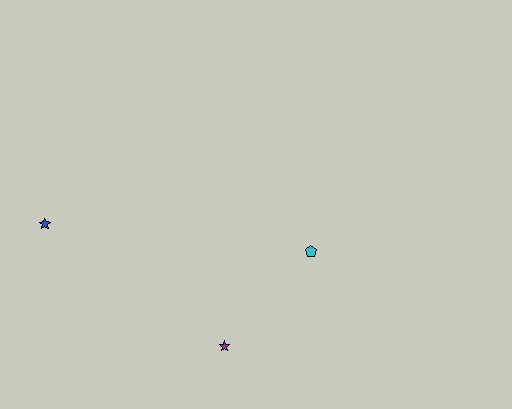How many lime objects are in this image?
There are no lime objects.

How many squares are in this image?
There are no squares.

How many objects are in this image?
There are 3 objects.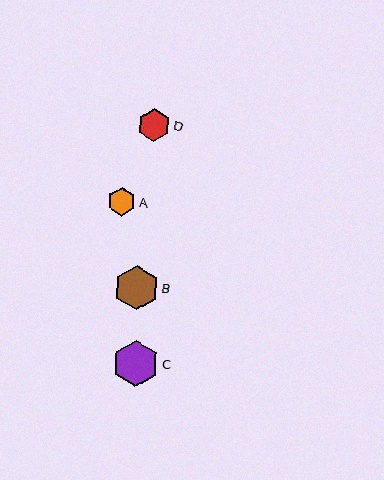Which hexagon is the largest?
Hexagon C is the largest with a size of approximately 46 pixels.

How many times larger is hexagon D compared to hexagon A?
Hexagon D is approximately 1.2 times the size of hexagon A.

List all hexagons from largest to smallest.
From largest to smallest: C, B, D, A.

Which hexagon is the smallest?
Hexagon A is the smallest with a size of approximately 29 pixels.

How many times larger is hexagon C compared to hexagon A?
Hexagon C is approximately 1.6 times the size of hexagon A.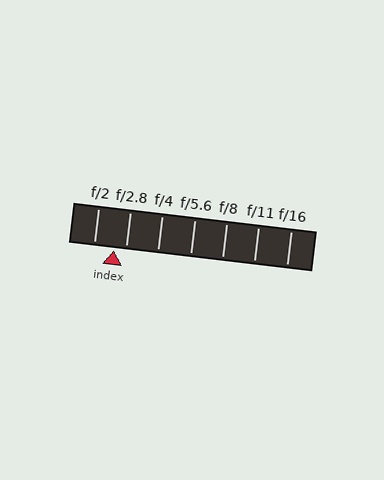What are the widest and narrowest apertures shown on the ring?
The widest aperture shown is f/2 and the narrowest is f/16.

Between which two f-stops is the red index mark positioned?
The index mark is between f/2 and f/2.8.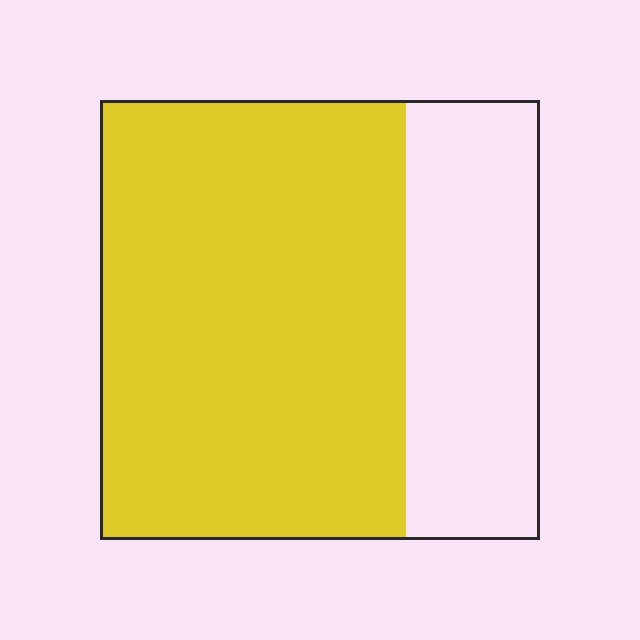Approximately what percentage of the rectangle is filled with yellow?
Approximately 70%.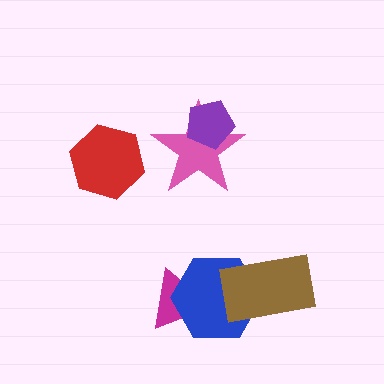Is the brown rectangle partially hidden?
No, no other shape covers it.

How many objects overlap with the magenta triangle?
1 object overlaps with the magenta triangle.